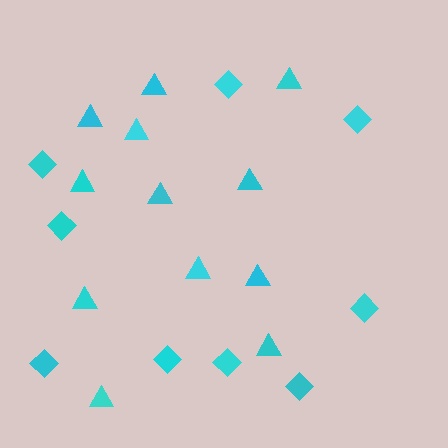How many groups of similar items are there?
There are 2 groups: one group of triangles (12) and one group of diamonds (9).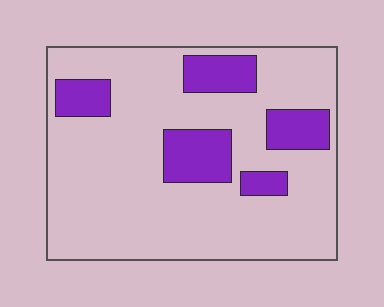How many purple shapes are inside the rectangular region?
5.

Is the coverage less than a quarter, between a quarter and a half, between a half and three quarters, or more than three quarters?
Less than a quarter.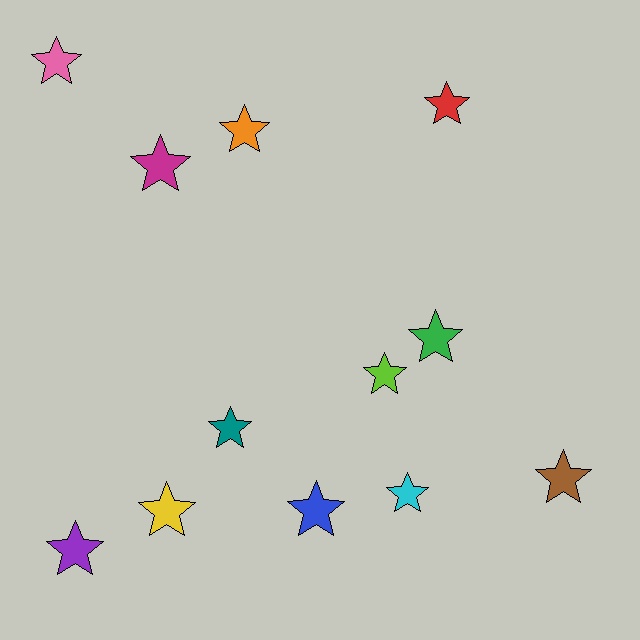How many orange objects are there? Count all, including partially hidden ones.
There is 1 orange object.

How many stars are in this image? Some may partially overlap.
There are 12 stars.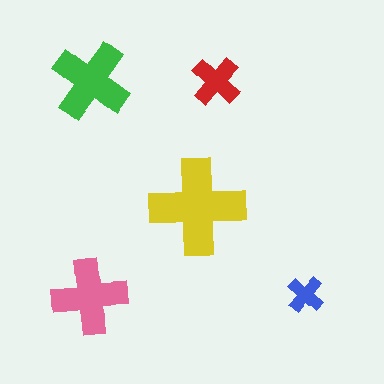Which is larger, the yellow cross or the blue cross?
The yellow one.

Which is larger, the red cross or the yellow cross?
The yellow one.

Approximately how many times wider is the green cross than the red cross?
About 1.5 times wider.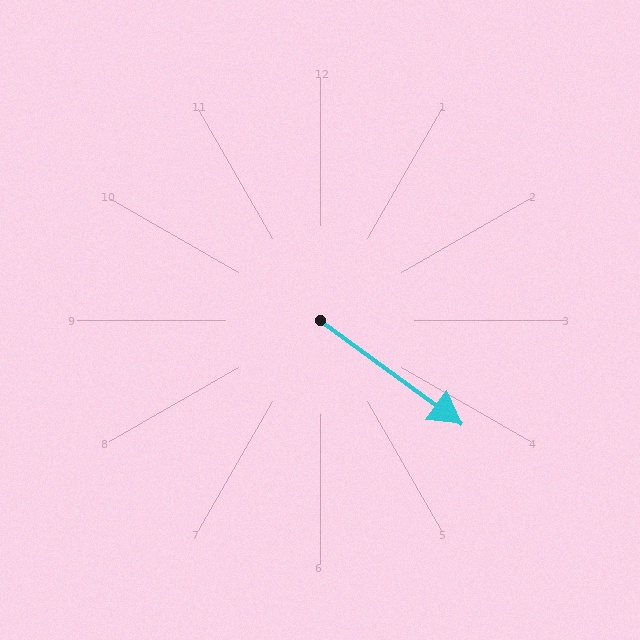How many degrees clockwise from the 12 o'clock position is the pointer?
Approximately 126 degrees.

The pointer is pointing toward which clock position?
Roughly 4 o'clock.